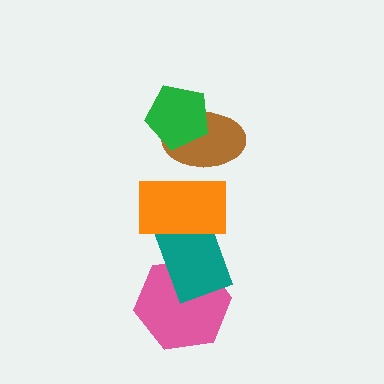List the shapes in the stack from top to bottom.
From top to bottom: the green pentagon, the brown ellipse, the orange rectangle, the teal rectangle, the pink hexagon.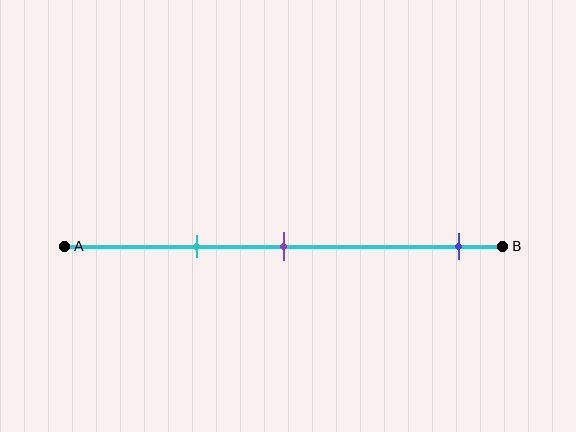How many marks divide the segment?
There are 3 marks dividing the segment.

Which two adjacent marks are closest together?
The cyan and purple marks are the closest adjacent pair.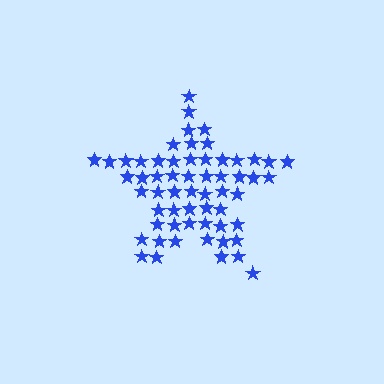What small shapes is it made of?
It is made of small stars.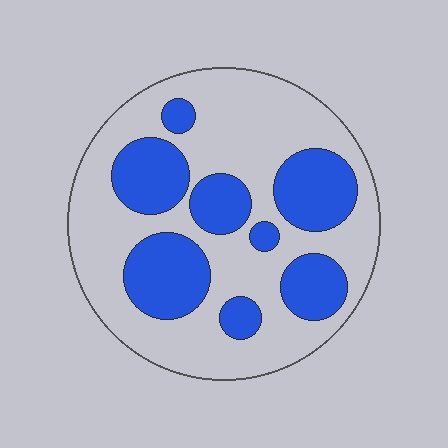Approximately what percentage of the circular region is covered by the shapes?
Approximately 35%.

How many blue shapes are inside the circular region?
8.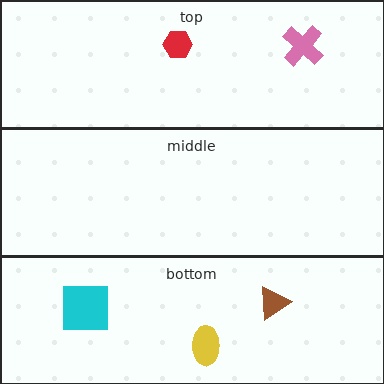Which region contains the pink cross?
The top region.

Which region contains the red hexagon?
The top region.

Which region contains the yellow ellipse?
The bottom region.